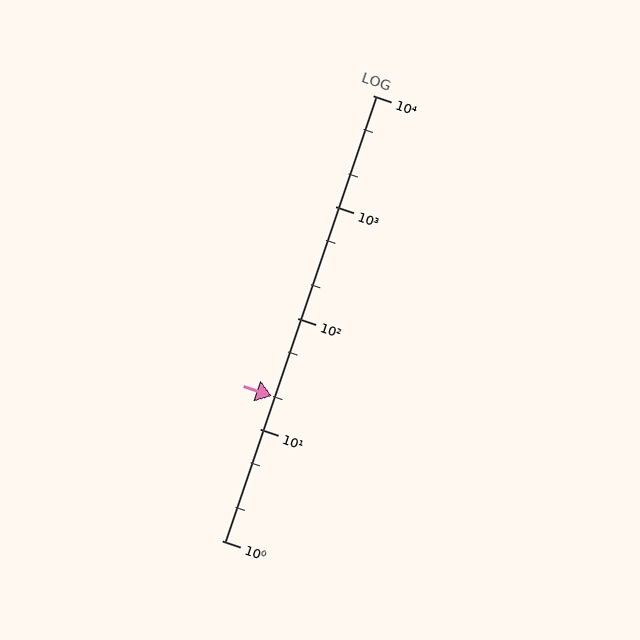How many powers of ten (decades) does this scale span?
The scale spans 4 decades, from 1 to 10000.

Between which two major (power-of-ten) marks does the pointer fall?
The pointer is between 10 and 100.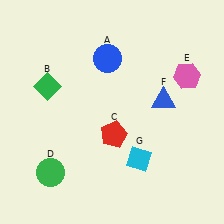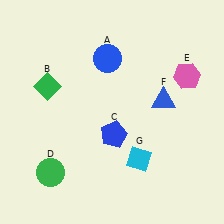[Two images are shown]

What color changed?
The pentagon (C) changed from red in Image 1 to blue in Image 2.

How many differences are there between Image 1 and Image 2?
There is 1 difference between the two images.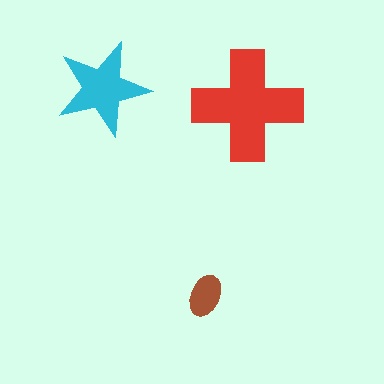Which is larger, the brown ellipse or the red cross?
The red cross.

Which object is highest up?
The cyan star is topmost.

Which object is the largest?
The red cross.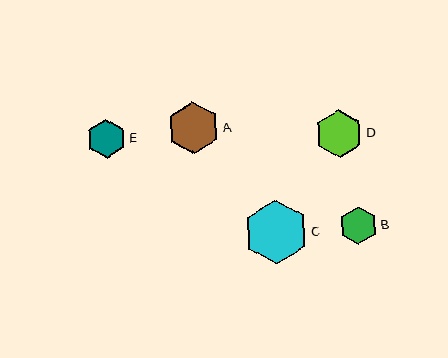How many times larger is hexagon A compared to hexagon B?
Hexagon A is approximately 1.4 times the size of hexagon B.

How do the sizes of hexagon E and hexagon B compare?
Hexagon E and hexagon B are approximately the same size.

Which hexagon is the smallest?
Hexagon B is the smallest with a size of approximately 37 pixels.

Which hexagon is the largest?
Hexagon C is the largest with a size of approximately 65 pixels.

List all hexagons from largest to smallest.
From largest to smallest: C, A, D, E, B.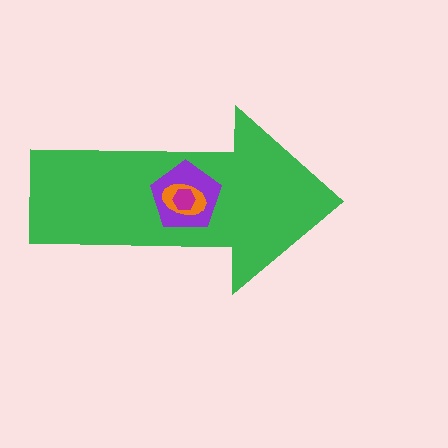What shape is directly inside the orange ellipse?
The magenta hexagon.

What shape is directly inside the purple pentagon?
The orange ellipse.